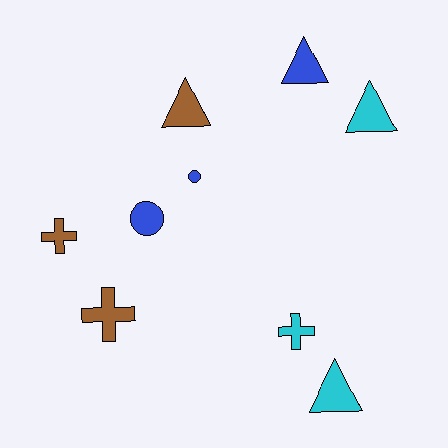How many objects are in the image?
There are 9 objects.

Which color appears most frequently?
Brown, with 3 objects.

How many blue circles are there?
There are 2 blue circles.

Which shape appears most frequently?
Triangle, with 4 objects.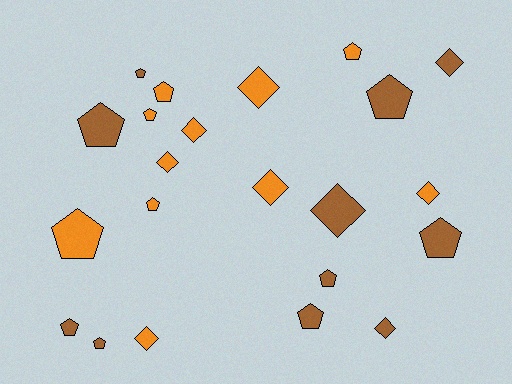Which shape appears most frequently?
Pentagon, with 13 objects.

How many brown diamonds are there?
There are 3 brown diamonds.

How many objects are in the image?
There are 22 objects.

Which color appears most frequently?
Brown, with 11 objects.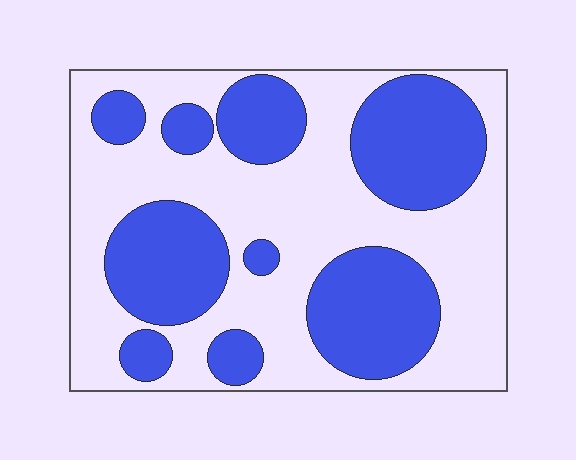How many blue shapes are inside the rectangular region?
9.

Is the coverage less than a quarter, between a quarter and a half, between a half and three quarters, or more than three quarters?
Between a quarter and a half.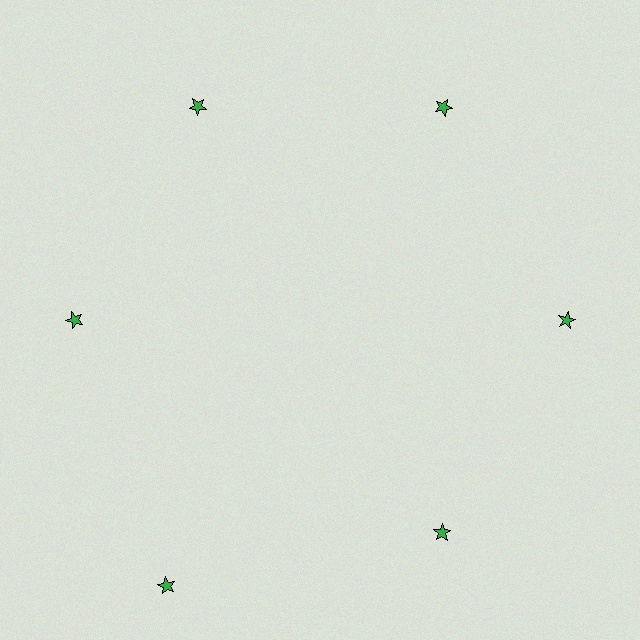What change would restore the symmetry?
The symmetry would be restored by moving it inward, back onto the ring so that all 6 stars sit at equal angles and equal distance from the center.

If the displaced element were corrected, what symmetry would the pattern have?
It would have 6-fold rotational symmetry — the pattern would map onto itself every 60 degrees.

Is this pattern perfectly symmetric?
No. The 6 green stars are arranged in a ring, but one element near the 7 o'clock position is pushed outward from the center, breaking the 6-fold rotational symmetry.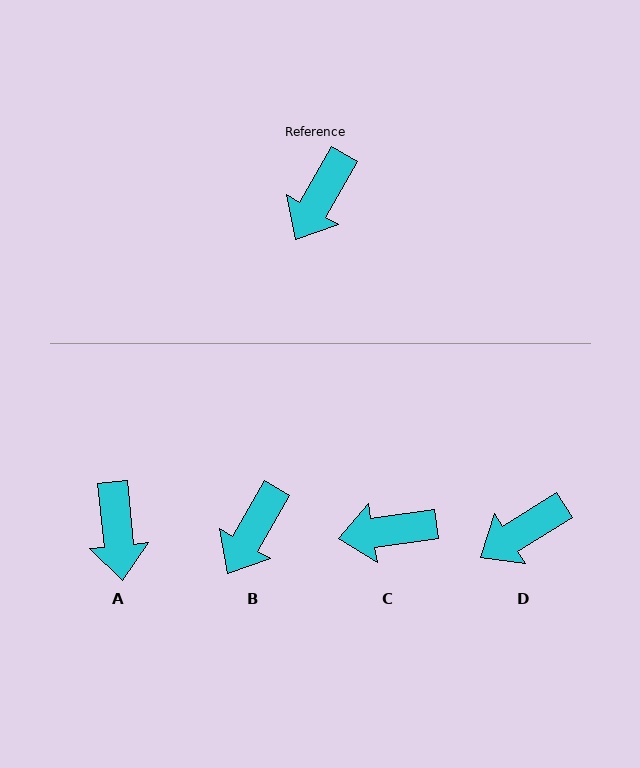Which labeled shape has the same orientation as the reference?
B.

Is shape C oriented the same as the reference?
No, it is off by about 52 degrees.